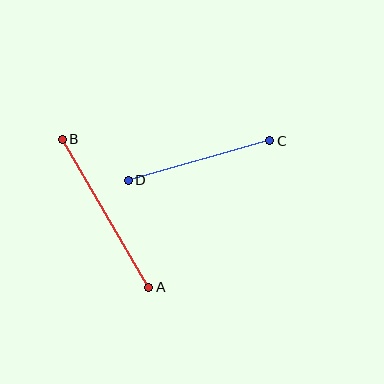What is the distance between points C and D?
The distance is approximately 147 pixels.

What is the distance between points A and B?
The distance is approximately 171 pixels.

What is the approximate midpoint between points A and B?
The midpoint is at approximately (105, 213) pixels.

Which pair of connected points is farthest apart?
Points A and B are farthest apart.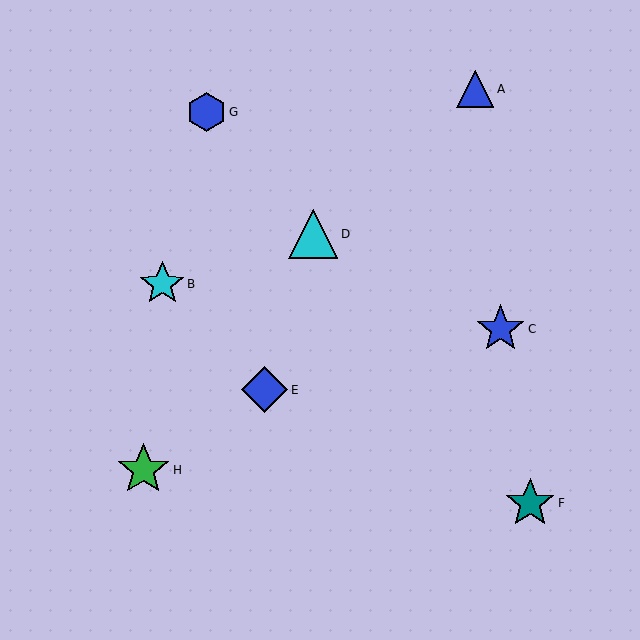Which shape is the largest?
The green star (labeled H) is the largest.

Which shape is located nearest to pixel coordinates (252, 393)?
The blue diamond (labeled E) at (265, 390) is nearest to that location.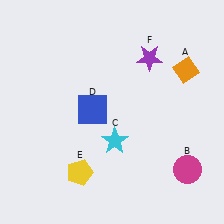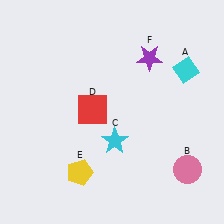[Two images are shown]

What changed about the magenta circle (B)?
In Image 1, B is magenta. In Image 2, it changed to pink.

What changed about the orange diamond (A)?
In Image 1, A is orange. In Image 2, it changed to cyan.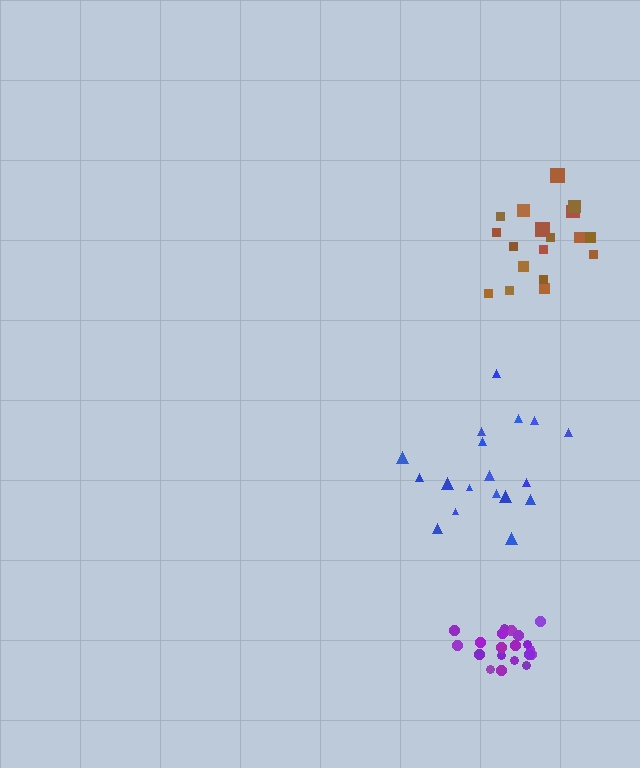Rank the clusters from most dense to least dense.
purple, brown, blue.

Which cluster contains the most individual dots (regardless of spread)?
Purple (21).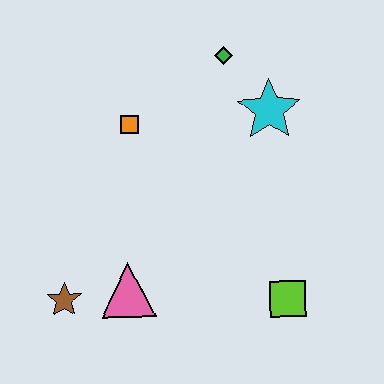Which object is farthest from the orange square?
The lime square is farthest from the orange square.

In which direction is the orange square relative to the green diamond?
The orange square is to the left of the green diamond.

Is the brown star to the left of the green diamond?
Yes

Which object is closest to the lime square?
The pink triangle is closest to the lime square.